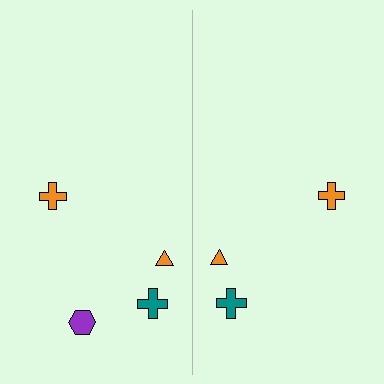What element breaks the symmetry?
A purple hexagon is missing from the right side.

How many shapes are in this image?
There are 7 shapes in this image.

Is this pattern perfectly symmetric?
No, the pattern is not perfectly symmetric. A purple hexagon is missing from the right side.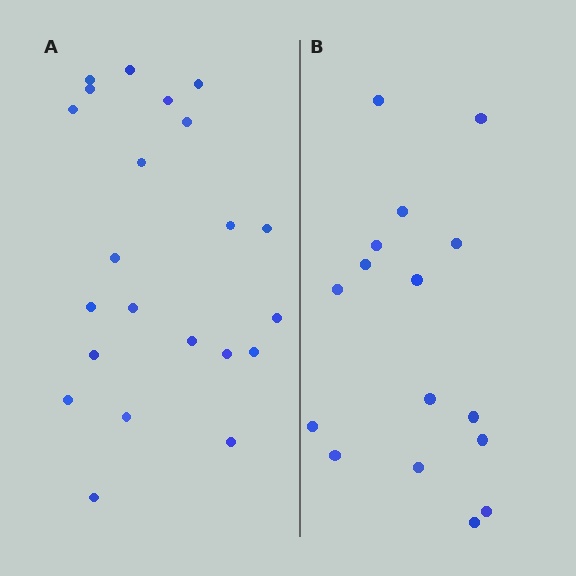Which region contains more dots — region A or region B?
Region A (the left region) has more dots.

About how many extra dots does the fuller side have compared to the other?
Region A has about 6 more dots than region B.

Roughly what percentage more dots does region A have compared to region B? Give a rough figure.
About 40% more.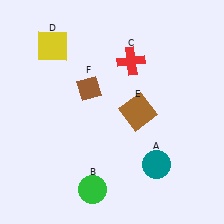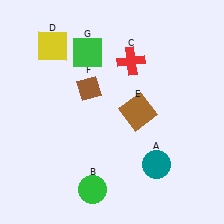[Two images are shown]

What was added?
A green square (G) was added in Image 2.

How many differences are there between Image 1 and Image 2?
There is 1 difference between the two images.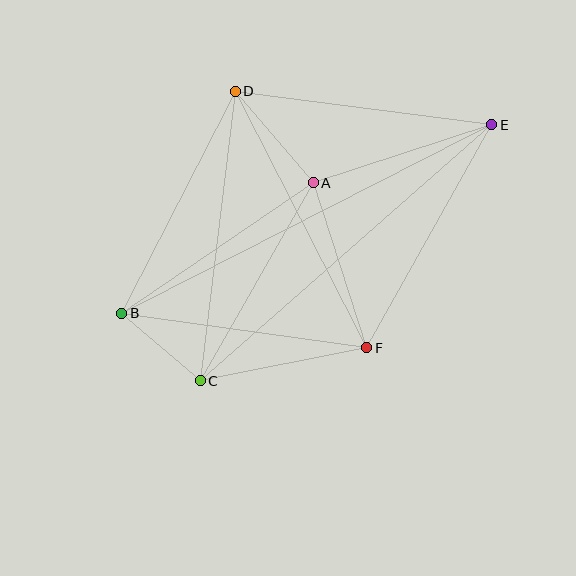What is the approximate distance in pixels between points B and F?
The distance between B and F is approximately 247 pixels.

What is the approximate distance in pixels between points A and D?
The distance between A and D is approximately 120 pixels.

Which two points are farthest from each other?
Points B and E are farthest from each other.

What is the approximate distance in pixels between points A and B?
The distance between A and B is approximately 232 pixels.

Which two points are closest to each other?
Points B and C are closest to each other.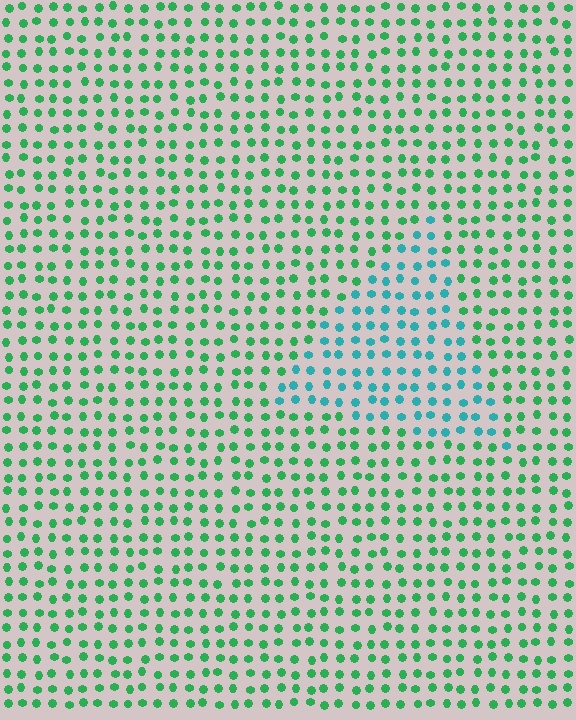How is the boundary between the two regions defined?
The boundary is defined purely by a slight shift in hue (about 42 degrees). Spacing, size, and orientation are identical on both sides.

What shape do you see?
I see a triangle.